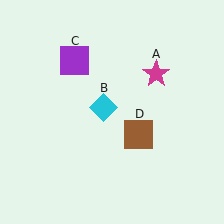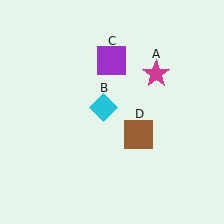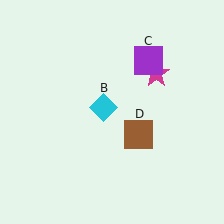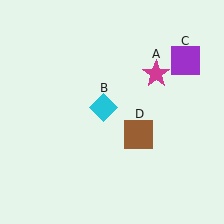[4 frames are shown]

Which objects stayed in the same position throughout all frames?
Magenta star (object A) and cyan diamond (object B) and brown square (object D) remained stationary.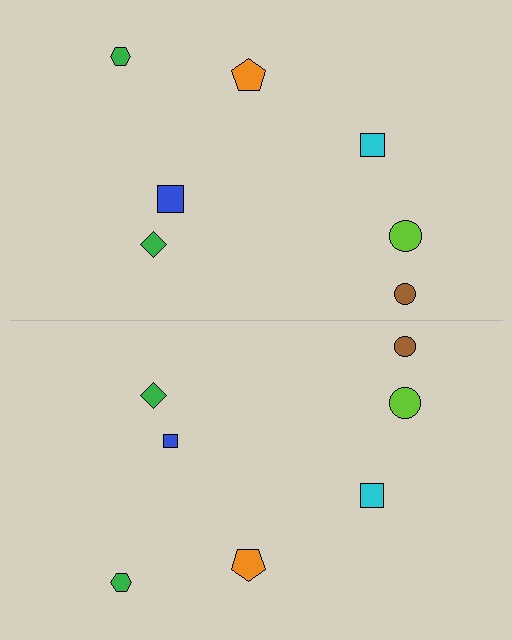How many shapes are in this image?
There are 14 shapes in this image.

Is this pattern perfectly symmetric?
No, the pattern is not perfectly symmetric. The blue square on the bottom side has a different size than its mirror counterpart.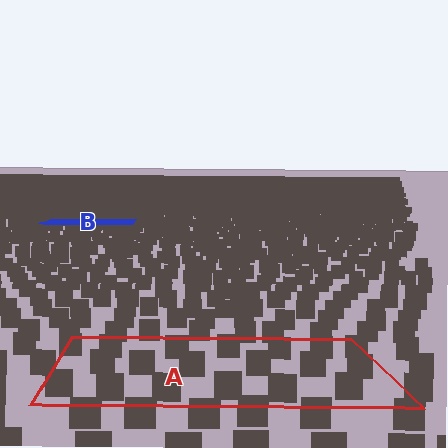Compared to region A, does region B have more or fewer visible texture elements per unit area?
Region B has more texture elements per unit area — they are packed more densely because it is farther away.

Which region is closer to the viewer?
Region A is closer. The texture elements there are larger and more spread out.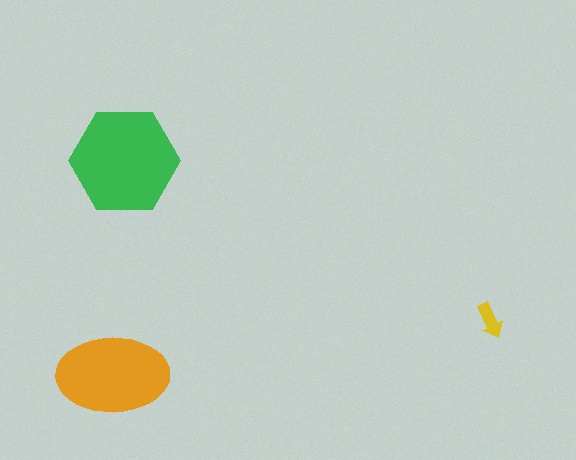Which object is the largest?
The green hexagon.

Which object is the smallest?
The yellow arrow.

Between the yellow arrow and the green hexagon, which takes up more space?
The green hexagon.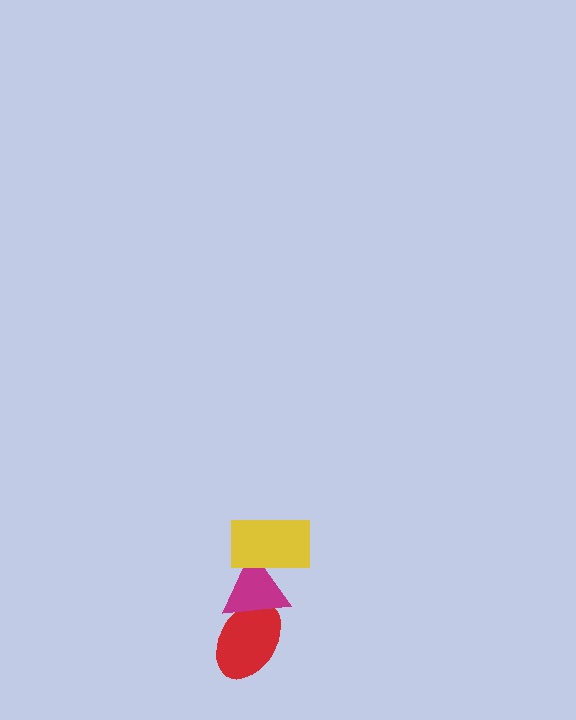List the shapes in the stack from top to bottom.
From top to bottom: the yellow rectangle, the magenta triangle, the red ellipse.